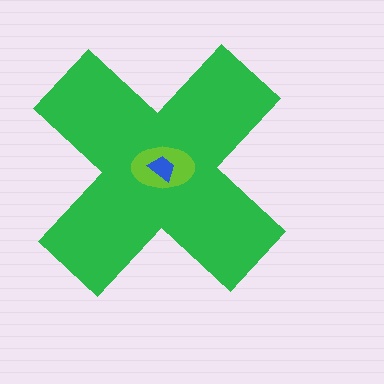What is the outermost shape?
The green cross.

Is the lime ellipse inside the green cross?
Yes.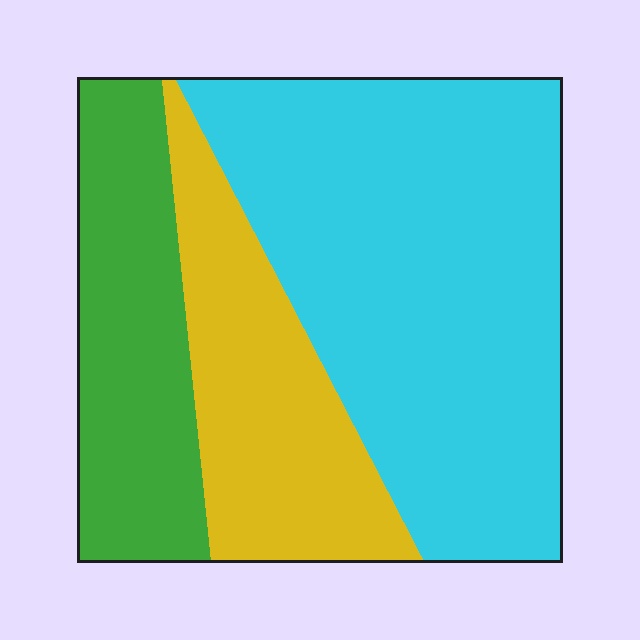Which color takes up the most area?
Cyan, at roughly 55%.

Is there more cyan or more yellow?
Cyan.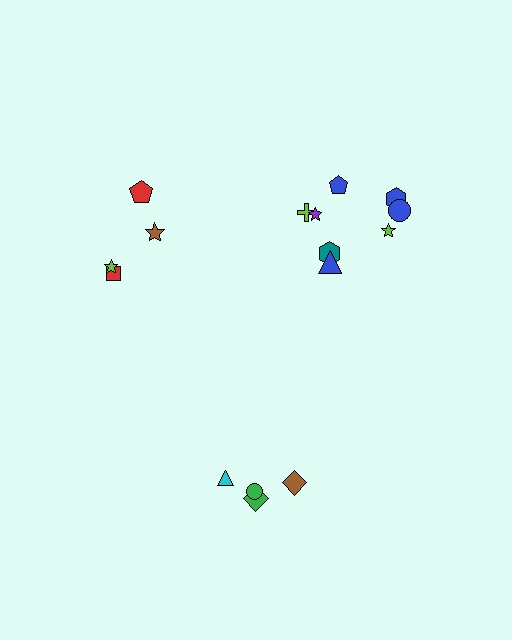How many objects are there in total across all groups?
There are 16 objects.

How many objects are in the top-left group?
There are 4 objects.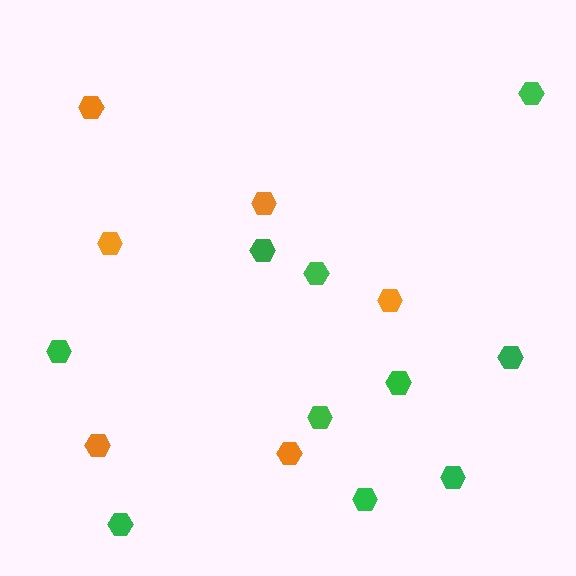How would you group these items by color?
There are 2 groups: one group of green hexagons (10) and one group of orange hexagons (6).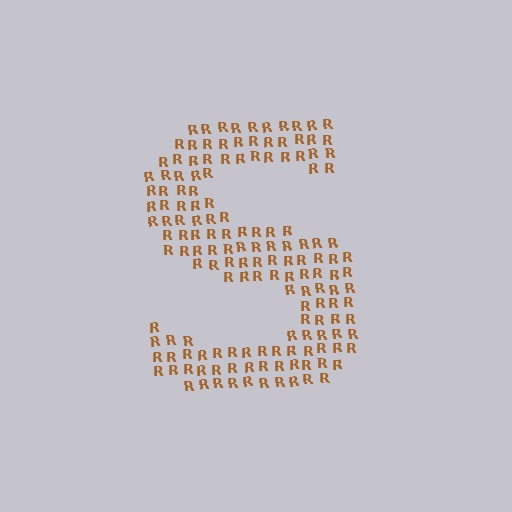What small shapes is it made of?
It is made of small letter R's.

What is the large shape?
The large shape is the letter S.